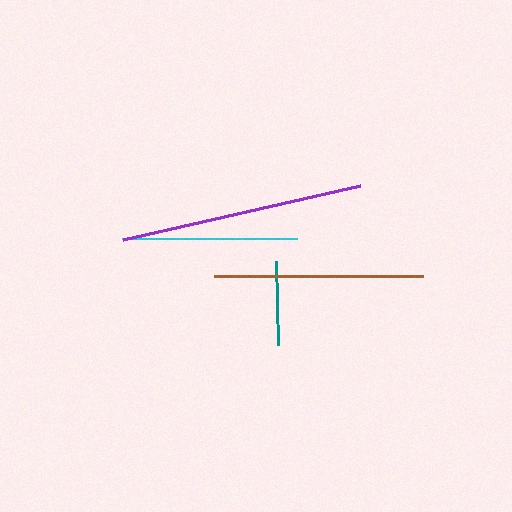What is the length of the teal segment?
The teal segment is approximately 83 pixels long.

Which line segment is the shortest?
The teal line is the shortest at approximately 83 pixels.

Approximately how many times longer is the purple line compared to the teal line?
The purple line is approximately 2.9 times the length of the teal line.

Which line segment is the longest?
The purple line is the longest at approximately 244 pixels.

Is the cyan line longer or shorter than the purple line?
The purple line is longer than the cyan line.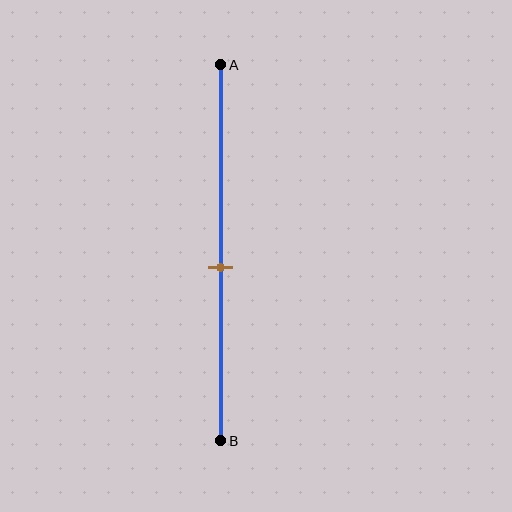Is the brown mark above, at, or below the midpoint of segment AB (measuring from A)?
The brown mark is below the midpoint of segment AB.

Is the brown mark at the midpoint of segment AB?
No, the mark is at about 55% from A, not at the 50% midpoint.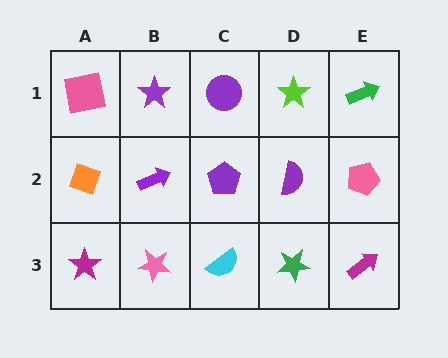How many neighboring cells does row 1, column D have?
3.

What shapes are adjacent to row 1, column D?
A purple semicircle (row 2, column D), a purple circle (row 1, column C), a green arrow (row 1, column E).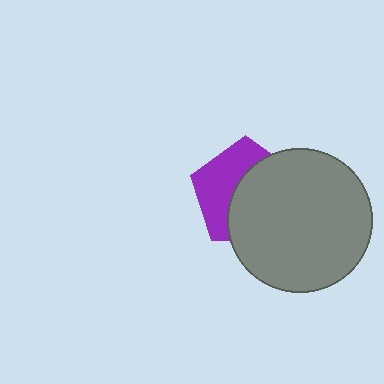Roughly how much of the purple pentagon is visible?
A small part of it is visible (roughly 43%).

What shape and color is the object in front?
The object in front is a gray circle.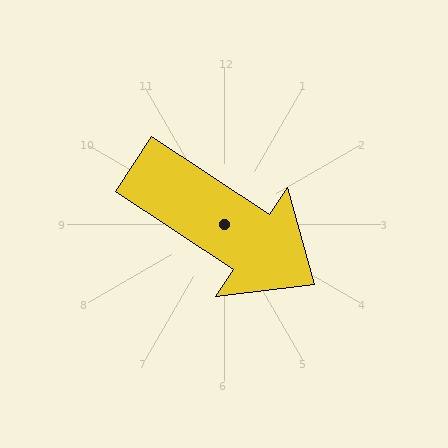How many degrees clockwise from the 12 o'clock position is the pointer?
Approximately 124 degrees.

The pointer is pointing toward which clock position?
Roughly 4 o'clock.